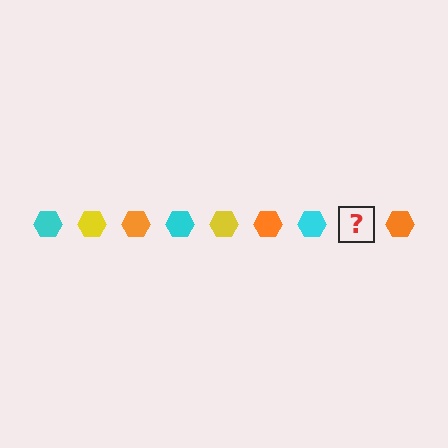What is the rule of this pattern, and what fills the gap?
The rule is that the pattern cycles through cyan, yellow, orange hexagons. The gap should be filled with a yellow hexagon.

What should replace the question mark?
The question mark should be replaced with a yellow hexagon.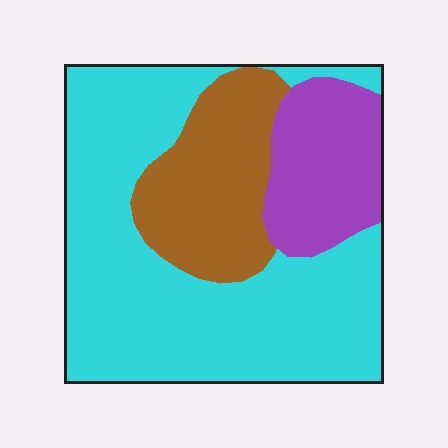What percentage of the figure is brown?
Brown covers around 20% of the figure.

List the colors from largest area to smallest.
From largest to smallest: cyan, brown, purple.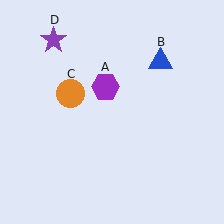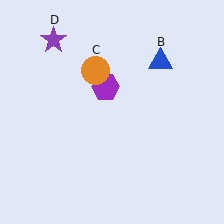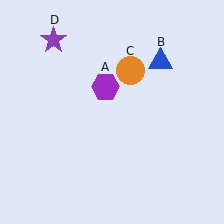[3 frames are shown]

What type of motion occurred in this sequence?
The orange circle (object C) rotated clockwise around the center of the scene.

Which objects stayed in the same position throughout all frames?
Purple hexagon (object A) and blue triangle (object B) and purple star (object D) remained stationary.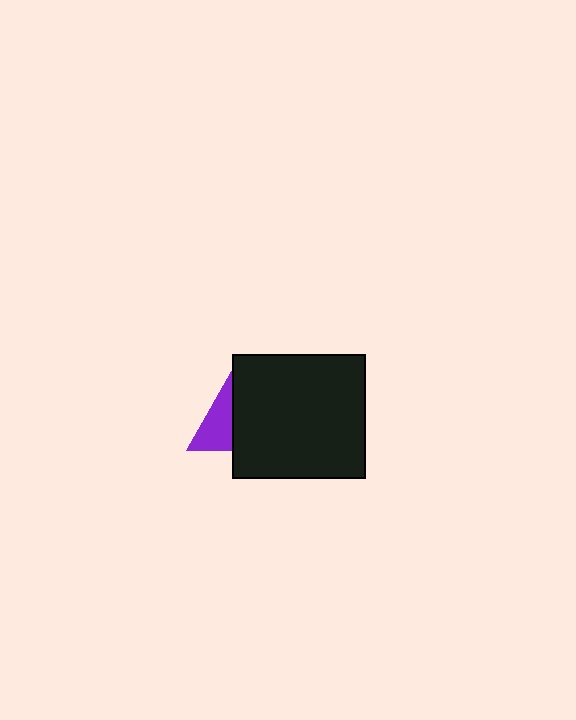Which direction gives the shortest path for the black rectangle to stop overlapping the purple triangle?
Moving right gives the shortest separation.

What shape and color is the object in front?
The object in front is a black rectangle.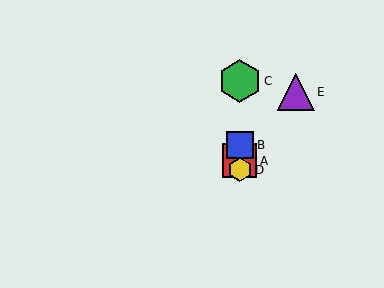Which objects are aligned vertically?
Objects A, B, C, D are aligned vertically.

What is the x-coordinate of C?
Object C is at x≈240.